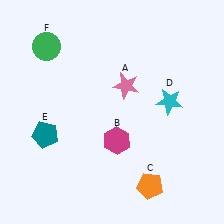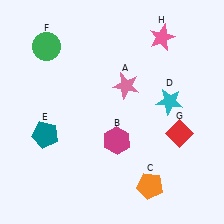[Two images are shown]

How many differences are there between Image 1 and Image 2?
There are 2 differences between the two images.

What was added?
A red diamond (G), a pink star (H) were added in Image 2.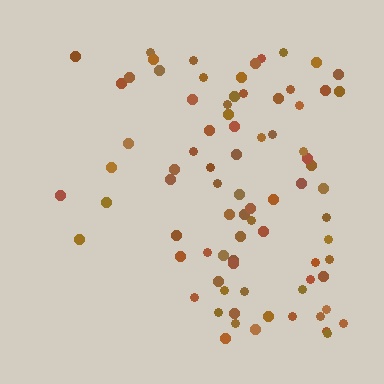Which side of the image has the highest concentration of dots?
The right.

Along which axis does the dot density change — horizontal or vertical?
Horizontal.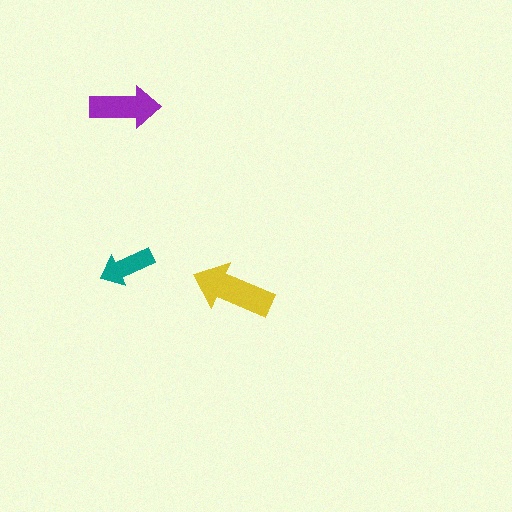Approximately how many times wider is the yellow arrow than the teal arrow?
About 1.5 times wider.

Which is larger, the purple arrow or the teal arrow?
The purple one.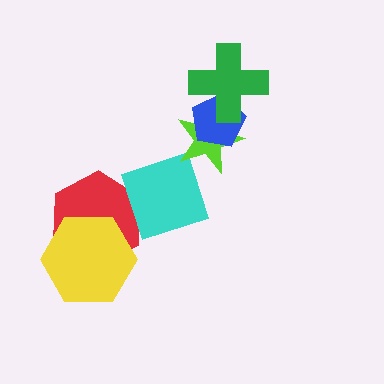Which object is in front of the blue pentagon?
The green cross is in front of the blue pentagon.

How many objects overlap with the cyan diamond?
2 objects overlap with the cyan diamond.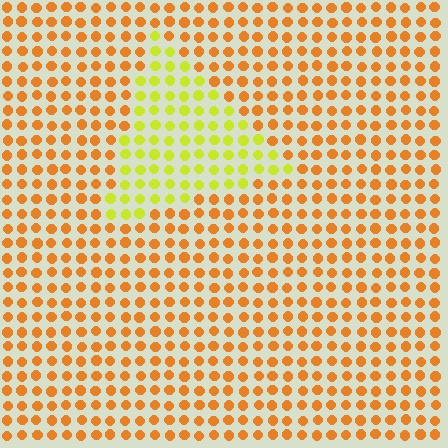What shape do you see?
I see a triangle.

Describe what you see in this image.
The image is filled with small orange elements in a uniform arrangement. A triangle-shaped region is visible where the elements are tinted to a slightly different hue, forming a subtle color boundary.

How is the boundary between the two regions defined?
The boundary is defined purely by a slight shift in hue (about 43 degrees). Spacing, size, and orientation are identical on both sides.